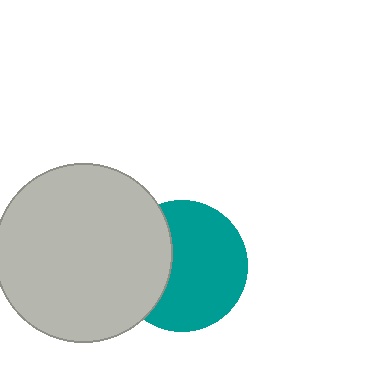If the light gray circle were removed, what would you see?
You would see the complete teal circle.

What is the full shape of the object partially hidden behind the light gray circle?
The partially hidden object is a teal circle.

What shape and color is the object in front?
The object in front is a light gray circle.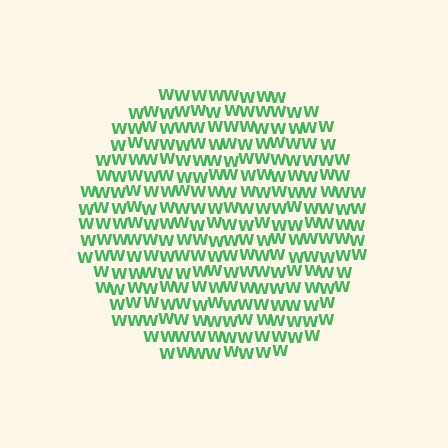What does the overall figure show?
The overall figure shows a circle.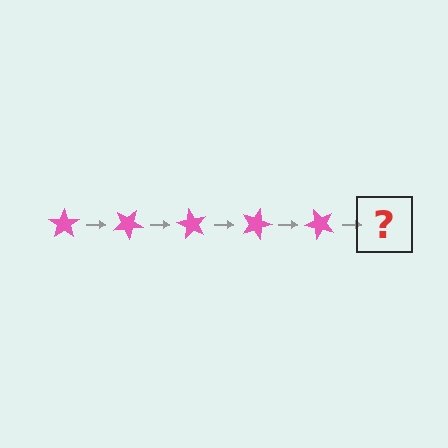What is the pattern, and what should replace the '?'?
The pattern is that the star rotates 30 degrees each step. The '?' should be a pink star rotated 150 degrees.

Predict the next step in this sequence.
The next step is a pink star rotated 150 degrees.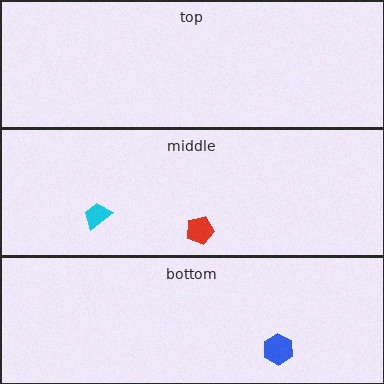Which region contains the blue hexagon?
The bottom region.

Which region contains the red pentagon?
The middle region.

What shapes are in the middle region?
The red pentagon, the cyan trapezoid.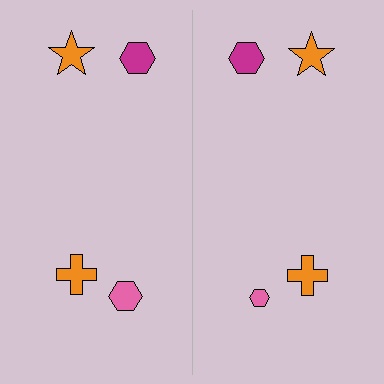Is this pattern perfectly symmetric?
No, the pattern is not perfectly symmetric. The pink hexagon on the right side has a different size than its mirror counterpart.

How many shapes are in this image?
There are 8 shapes in this image.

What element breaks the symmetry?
The pink hexagon on the right side has a different size than its mirror counterpart.